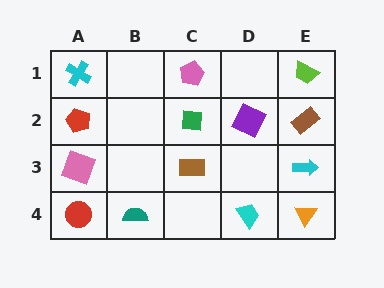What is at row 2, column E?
A brown rectangle.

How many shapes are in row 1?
3 shapes.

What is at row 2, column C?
A green square.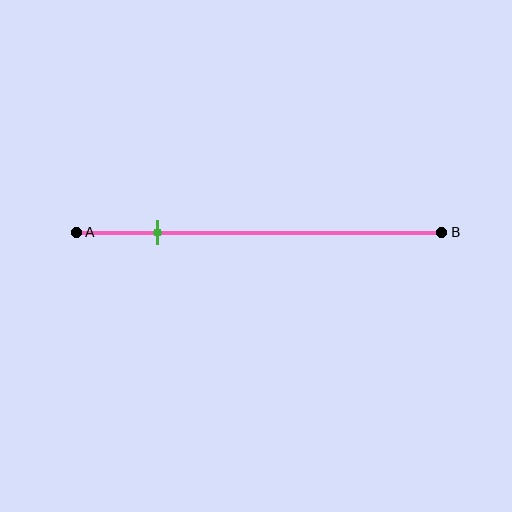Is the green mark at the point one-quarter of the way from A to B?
Yes, the mark is approximately at the one-quarter point.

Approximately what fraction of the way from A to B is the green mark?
The green mark is approximately 20% of the way from A to B.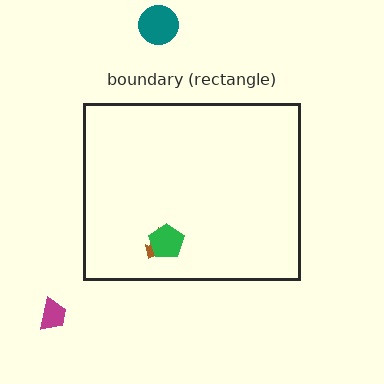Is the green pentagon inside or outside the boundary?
Inside.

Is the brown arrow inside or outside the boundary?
Inside.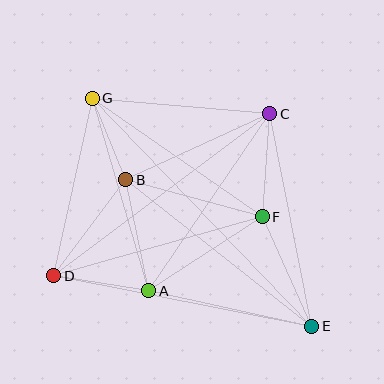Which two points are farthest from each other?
Points E and G are farthest from each other.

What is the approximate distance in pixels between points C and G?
The distance between C and G is approximately 178 pixels.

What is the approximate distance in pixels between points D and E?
The distance between D and E is approximately 263 pixels.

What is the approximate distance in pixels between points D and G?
The distance between D and G is approximately 182 pixels.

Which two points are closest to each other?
Points B and G are closest to each other.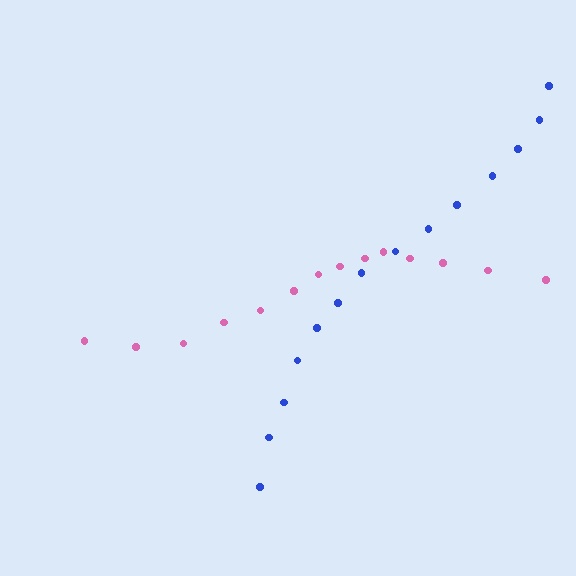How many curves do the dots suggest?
There are 2 distinct paths.